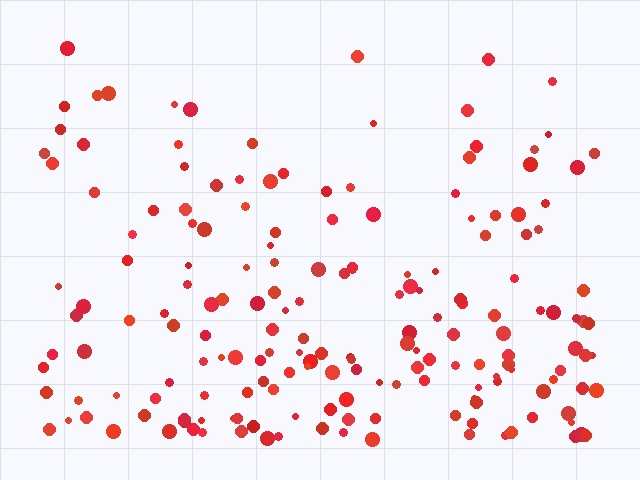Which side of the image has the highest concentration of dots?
The bottom.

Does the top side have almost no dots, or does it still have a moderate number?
Still a moderate number, just noticeably fewer than the bottom.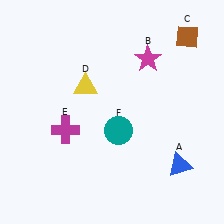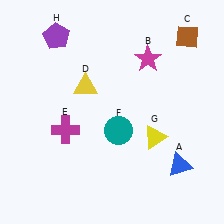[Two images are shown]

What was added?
A yellow triangle (G), a purple pentagon (H) were added in Image 2.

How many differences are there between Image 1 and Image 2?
There are 2 differences between the two images.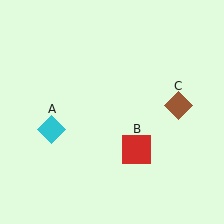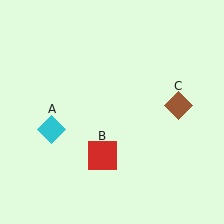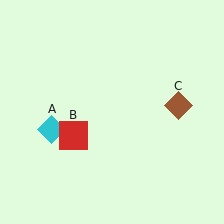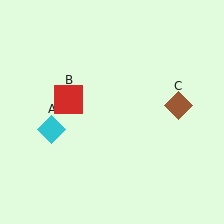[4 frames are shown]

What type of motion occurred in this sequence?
The red square (object B) rotated clockwise around the center of the scene.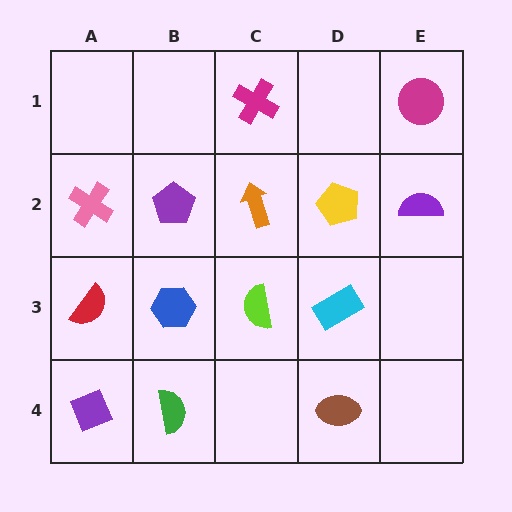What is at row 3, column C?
A lime semicircle.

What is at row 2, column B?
A purple pentagon.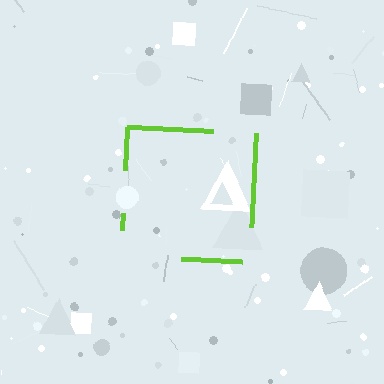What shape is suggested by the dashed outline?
The dashed outline suggests a square.